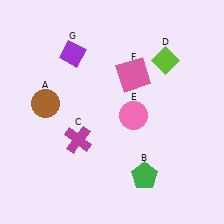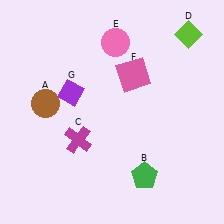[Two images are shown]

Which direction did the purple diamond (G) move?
The purple diamond (G) moved down.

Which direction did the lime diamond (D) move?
The lime diamond (D) moved up.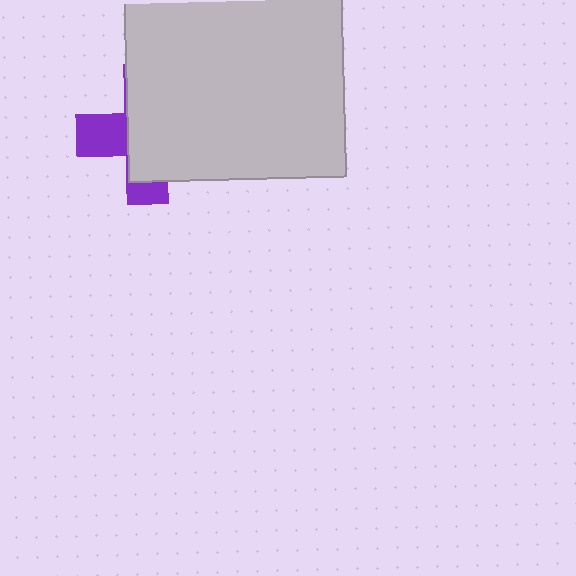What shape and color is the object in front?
The object in front is a light gray rectangle.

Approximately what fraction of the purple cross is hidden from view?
Roughly 68% of the purple cross is hidden behind the light gray rectangle.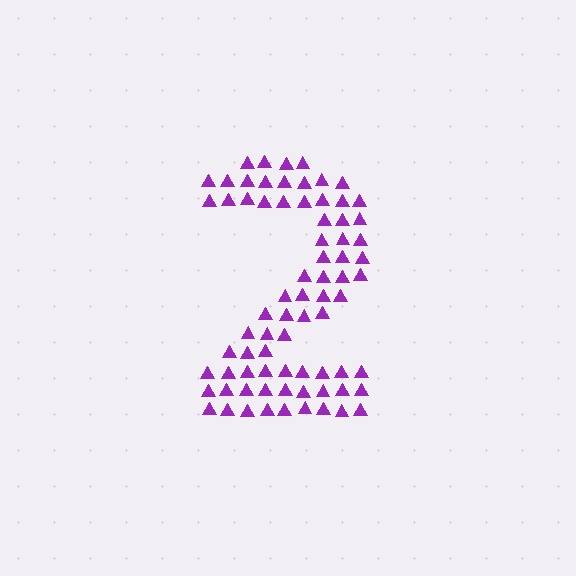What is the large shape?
The large shape is the digit 2.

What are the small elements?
The small elements are triangles.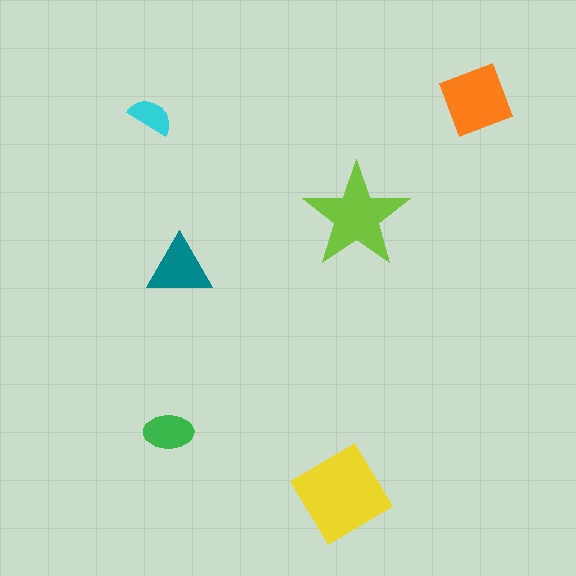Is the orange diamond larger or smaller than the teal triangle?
Larger.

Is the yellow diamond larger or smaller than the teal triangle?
Larger.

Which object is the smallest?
The cyan semicircle.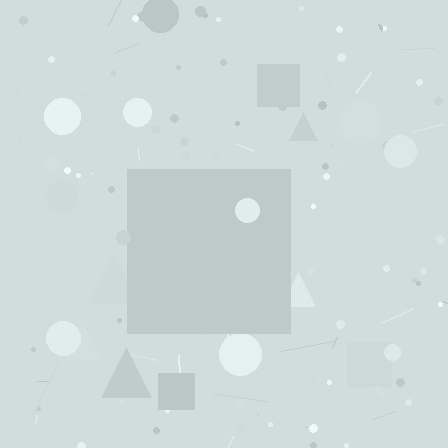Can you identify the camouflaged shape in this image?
The camouflaged shape is a square.